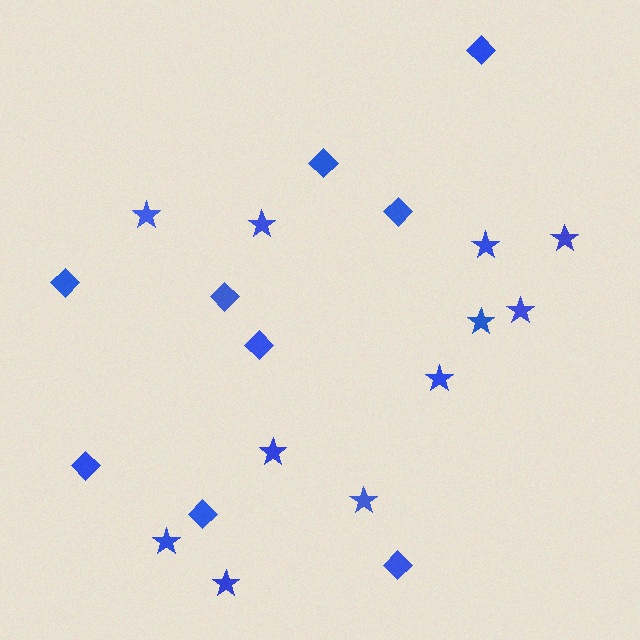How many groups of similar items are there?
There are 2 groups: one group of diamonds (9) and one group of stars (11).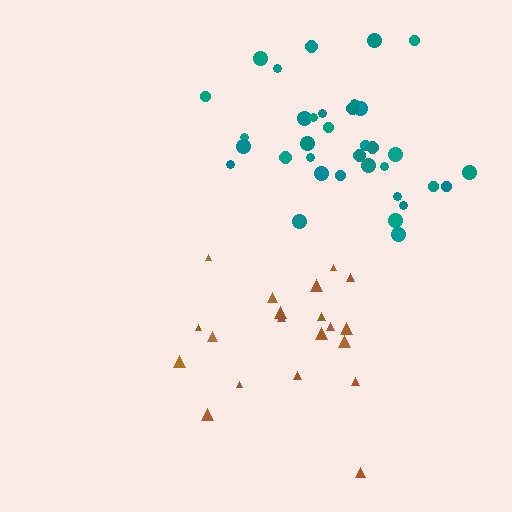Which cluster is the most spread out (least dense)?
Brown.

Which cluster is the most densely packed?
Teal.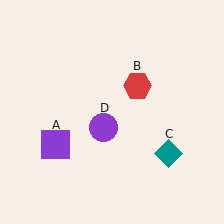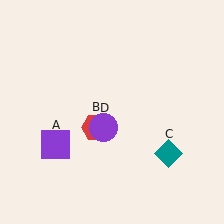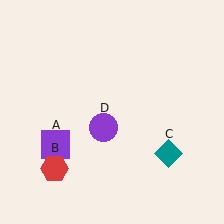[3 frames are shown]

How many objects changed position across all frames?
1 object changed position: red hexagon (object B).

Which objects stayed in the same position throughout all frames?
Purple square (object A) and teal diamond (object C) and purple circle (object D) remained stationary.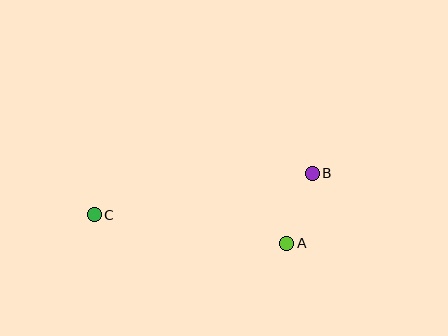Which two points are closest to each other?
Points A and B are closest to each other.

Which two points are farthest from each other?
Points B and C are farthest from each other.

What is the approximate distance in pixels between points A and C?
The distance between A and C is approximately 194 pixels.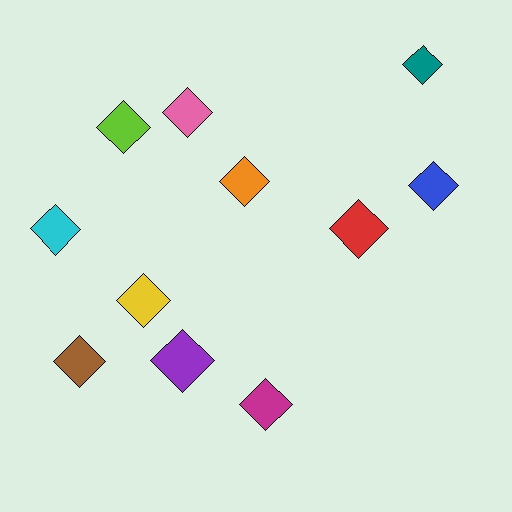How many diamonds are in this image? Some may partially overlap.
There are 11 diamonds.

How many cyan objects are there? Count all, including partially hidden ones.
There is 1 cyan object.